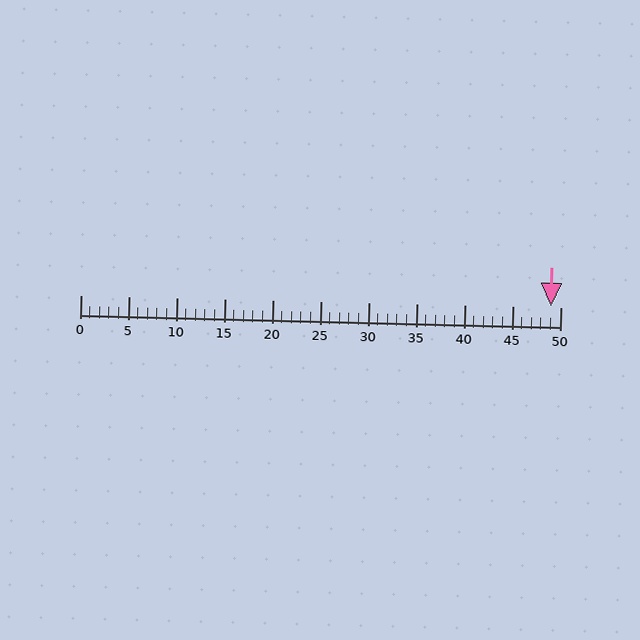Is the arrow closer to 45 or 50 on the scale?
The arrow is closer to 50.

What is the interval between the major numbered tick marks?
The major tick marks are spaced 5 units apart.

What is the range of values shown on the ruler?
The ruler shows values from 0 to 50.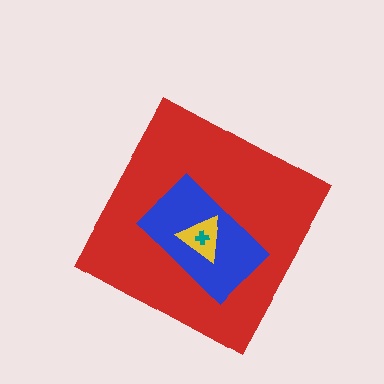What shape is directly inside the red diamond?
The blue rectangle.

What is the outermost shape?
The red diamond.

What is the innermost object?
The teal cross.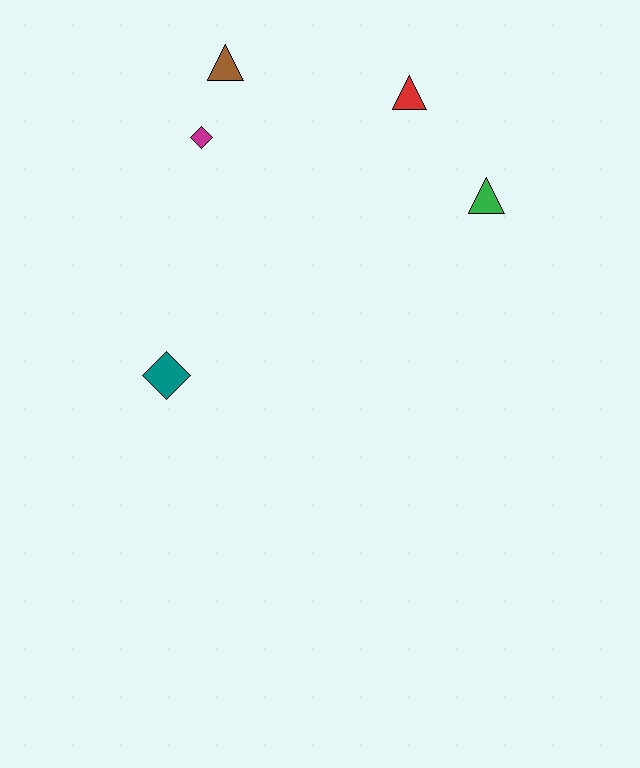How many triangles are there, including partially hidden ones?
There are 3 triangles.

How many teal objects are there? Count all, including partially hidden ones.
There is 1 teal object.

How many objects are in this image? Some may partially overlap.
There are 5 objects.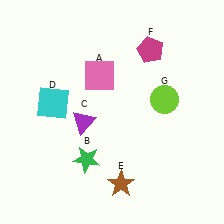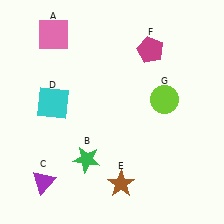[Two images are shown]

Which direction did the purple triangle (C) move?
The purple triangle (C) moved down.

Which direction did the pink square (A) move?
The pink square (A) moved left.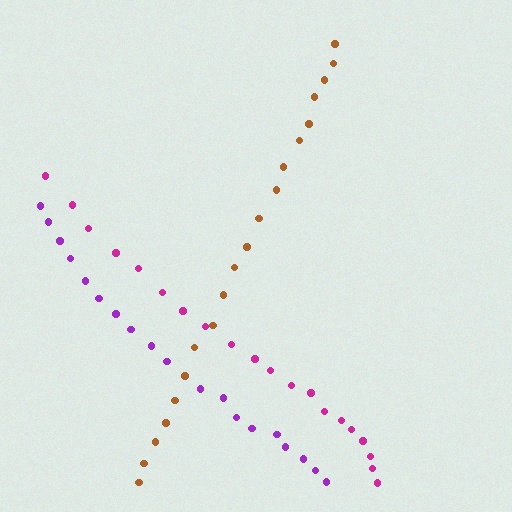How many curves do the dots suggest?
There are 3 distinct paths.